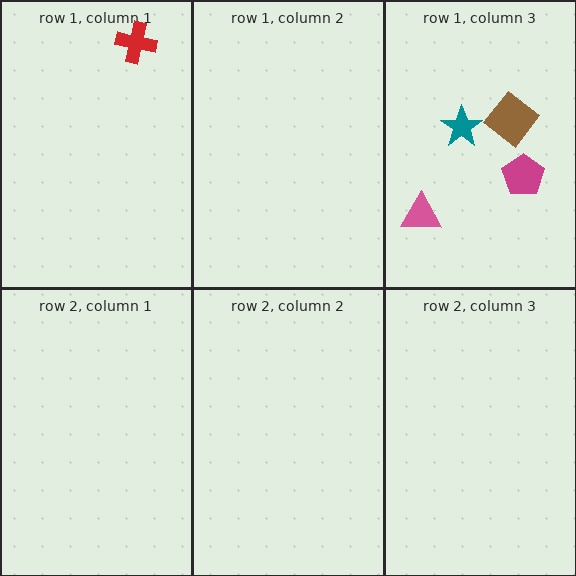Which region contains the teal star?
The row 1, column 3 region.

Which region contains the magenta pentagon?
The row 1, column 3 region.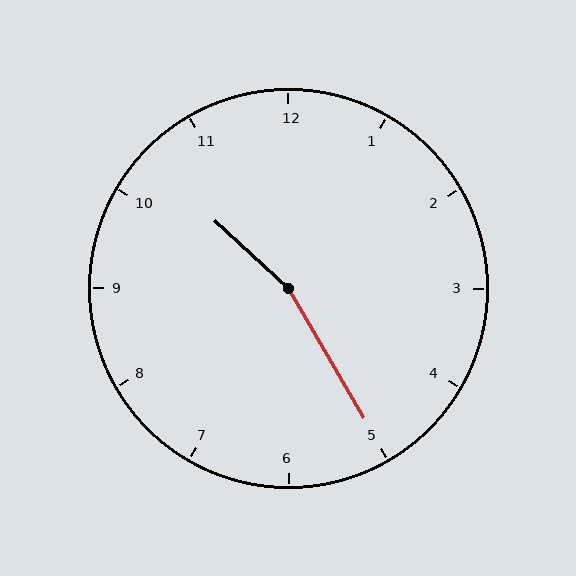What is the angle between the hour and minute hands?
Approximately 162 degrees.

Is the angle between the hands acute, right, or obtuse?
It is obtuse.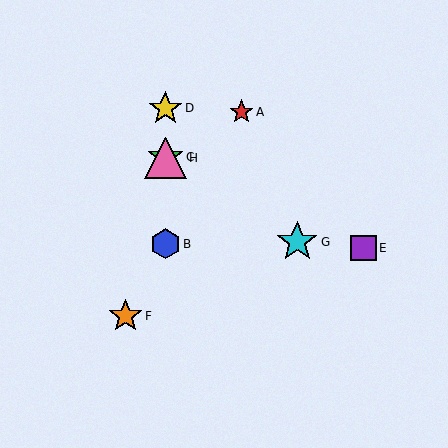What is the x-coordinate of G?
Object G is at x≈297.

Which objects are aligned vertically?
Objects B, C, D, H are aligned vertically.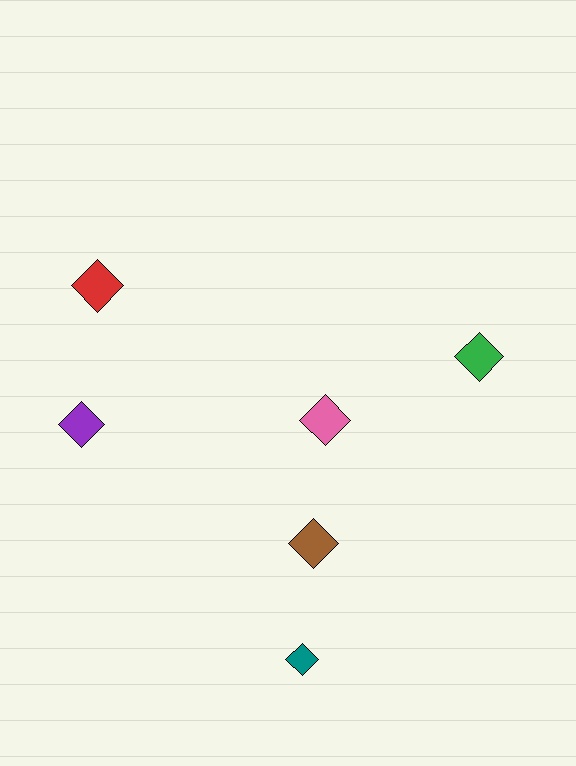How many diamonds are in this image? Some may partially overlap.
There are 6 diamonds.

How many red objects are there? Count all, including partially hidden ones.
There is 1 red object.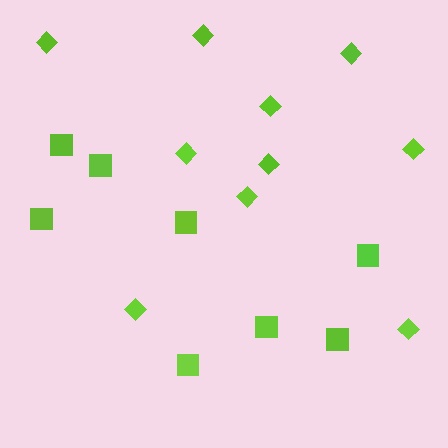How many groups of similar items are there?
There are 2 groups: one group of squares (8) and one group of diamonds (10).